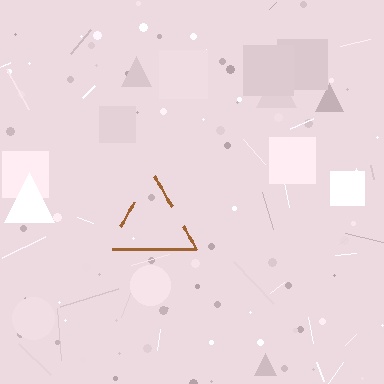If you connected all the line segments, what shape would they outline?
They would outline a triangle.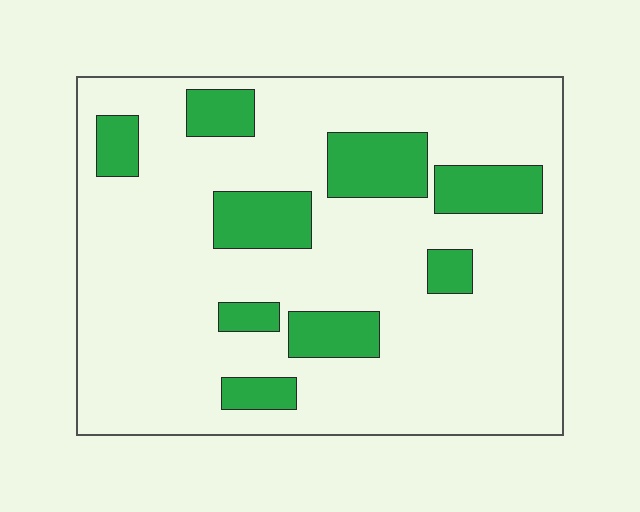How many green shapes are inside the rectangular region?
9.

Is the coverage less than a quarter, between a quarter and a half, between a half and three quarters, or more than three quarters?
Less than a quarter.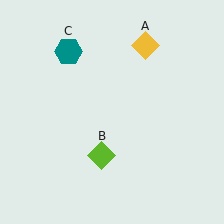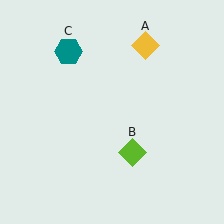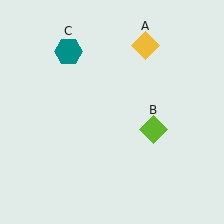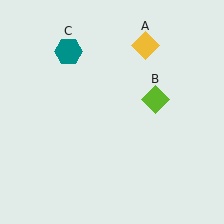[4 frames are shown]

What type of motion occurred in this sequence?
The lime diamond (object B) rotated counterclockwise around the center of the scene.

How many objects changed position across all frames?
1 object changed position: lime diamond (object B).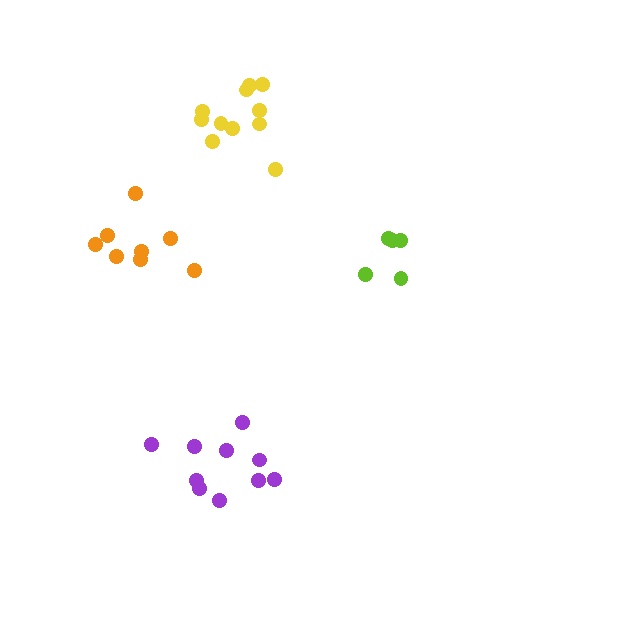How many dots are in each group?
Group 1: 8 dots, Group 2: 10 dots, Group 3: 5 dots, Group 4: 11 dots (34 total).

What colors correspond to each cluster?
The clusters are colored: orange, purple, lime, yellow.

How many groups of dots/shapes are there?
There are 4 groups.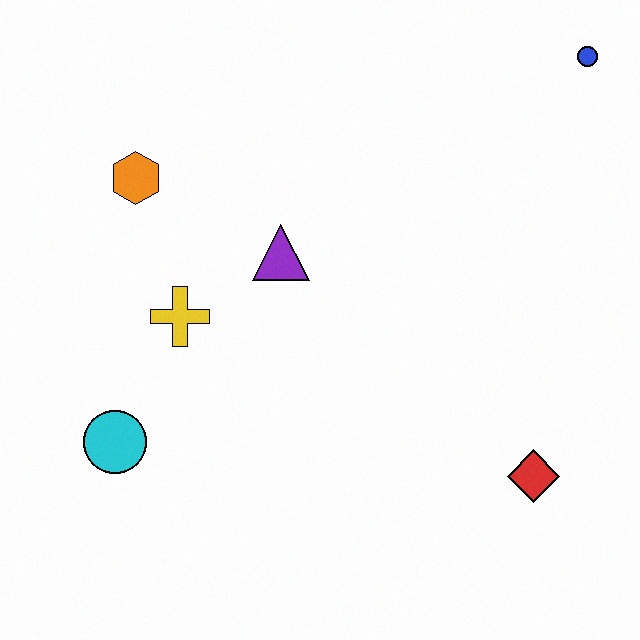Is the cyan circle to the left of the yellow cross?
Yes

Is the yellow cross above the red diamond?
Yes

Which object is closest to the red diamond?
The purple triangle is closest to the red diamond.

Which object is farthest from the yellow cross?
The blue circle is farthest from the yellow cross.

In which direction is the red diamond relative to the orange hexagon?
The red diamond is to the right of the orange hexagon.